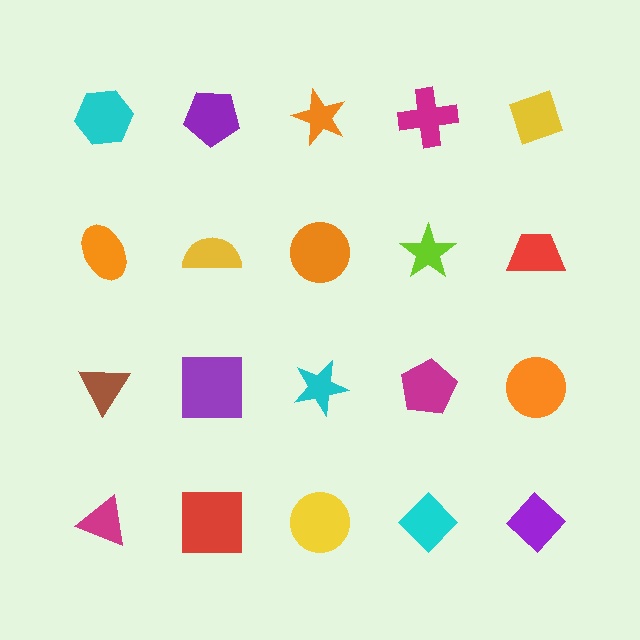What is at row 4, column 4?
A cyan diamond.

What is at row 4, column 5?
A purple diamond.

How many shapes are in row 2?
5 shapes.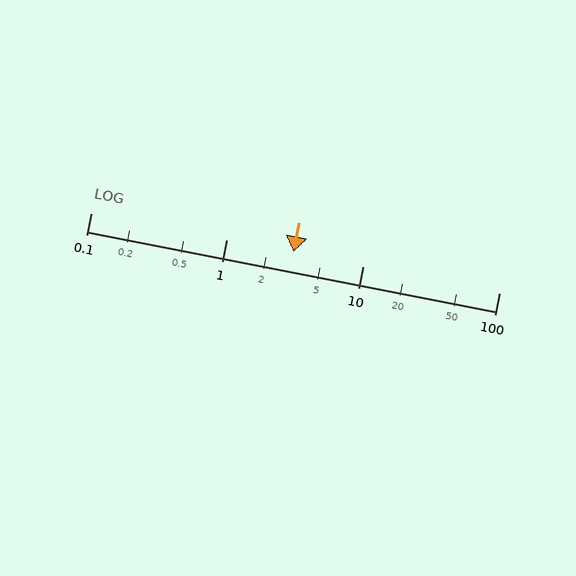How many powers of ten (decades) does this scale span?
The scale spans 3 decades, from 0.1 to 100.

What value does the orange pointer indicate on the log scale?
The pointer indicates approximately 3.1.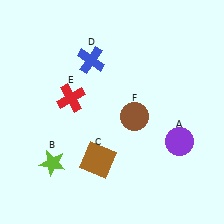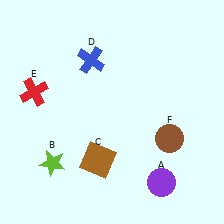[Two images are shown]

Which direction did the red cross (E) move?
The red cross (E) moved left.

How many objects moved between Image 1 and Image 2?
3 objects moved between the two images.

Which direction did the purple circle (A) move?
The purple circle (A) moved down.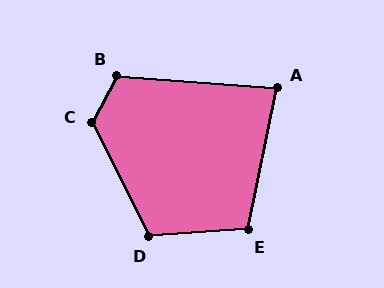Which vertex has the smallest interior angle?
A, at approximately 83 degrees.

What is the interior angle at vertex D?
Approximately 112 degrees (obtuse).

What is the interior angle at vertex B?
Approximately 113 degrees (obtuse).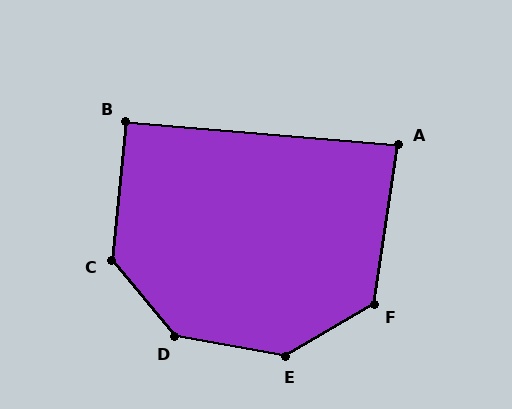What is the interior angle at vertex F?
Approximately 129 degrees (obtuse).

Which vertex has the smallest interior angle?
A, at approximately 86 degrees.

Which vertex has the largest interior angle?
D, at approximately 140 degrees.